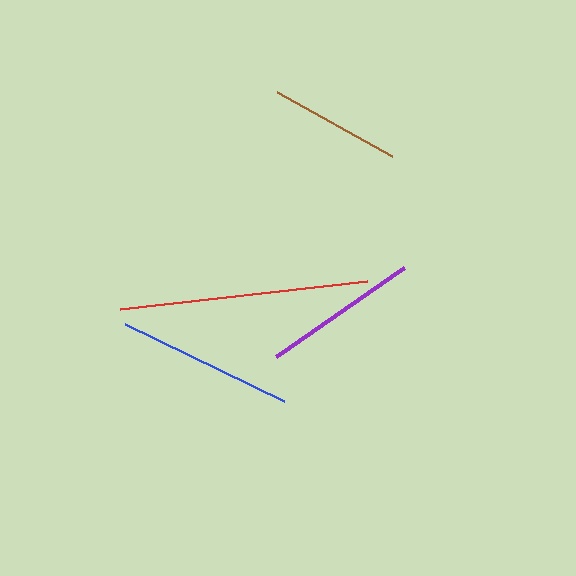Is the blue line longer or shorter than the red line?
The red line is longer than the blue line.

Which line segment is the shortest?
The brown line is the shortest at approximately 132 pixels.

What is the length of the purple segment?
The purple segment is approximately 156 pixels long.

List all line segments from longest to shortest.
From longest to shortest: red, blue, purple, brown.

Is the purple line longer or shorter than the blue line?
The blue line is longer than the purple line.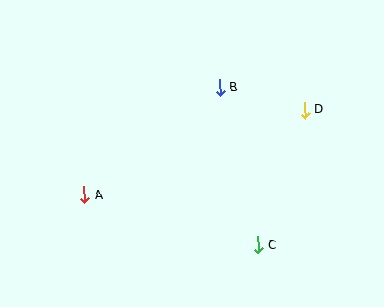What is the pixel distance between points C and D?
The distance between C and D is 143 pixels.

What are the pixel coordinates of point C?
Point C is at (258, 245).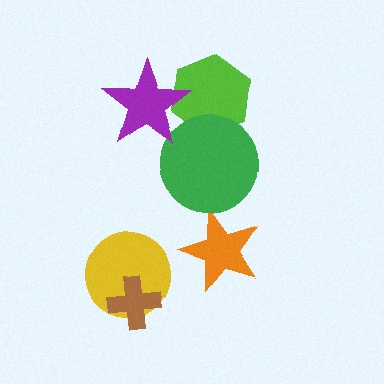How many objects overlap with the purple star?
1 object overlaps with the purple star.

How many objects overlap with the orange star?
0 objects overlap with the orange star.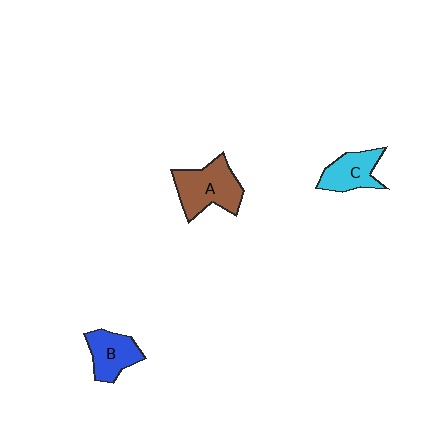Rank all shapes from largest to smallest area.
From largest to smallest: A (brown), C (cyan), B (blue).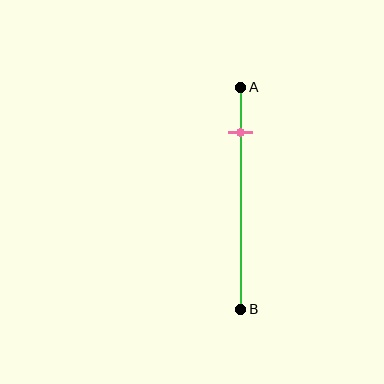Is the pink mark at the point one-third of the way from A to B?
No, the mark is at about 20% from A, not at the 33% one-third point.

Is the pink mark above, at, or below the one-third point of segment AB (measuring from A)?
The pink mark is above the one-third point of segment AB.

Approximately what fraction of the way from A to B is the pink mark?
The pink mark is approximately 20% of the way from A to B.